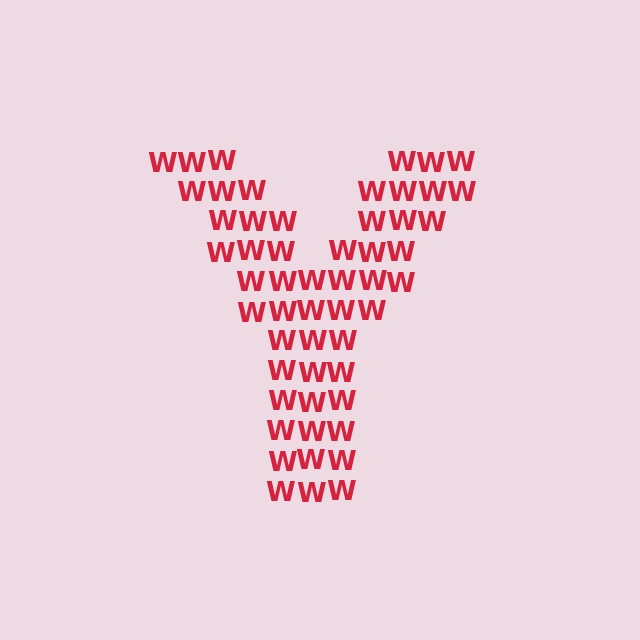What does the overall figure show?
The overall figure shows the letter Y.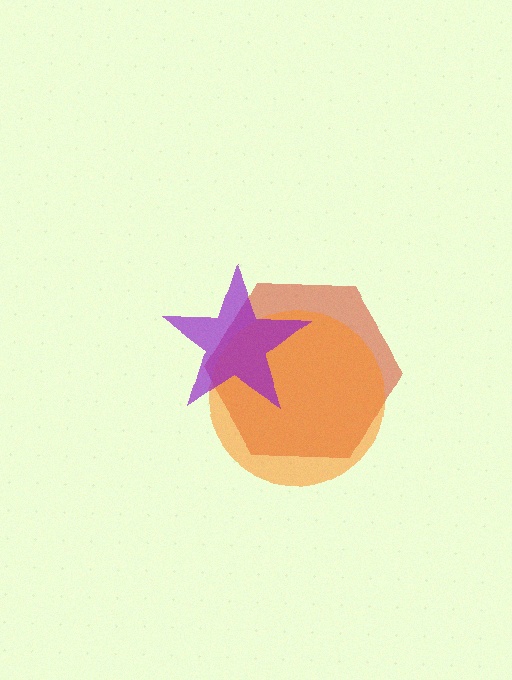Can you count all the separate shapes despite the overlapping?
Yes, there are 3 separate shapes.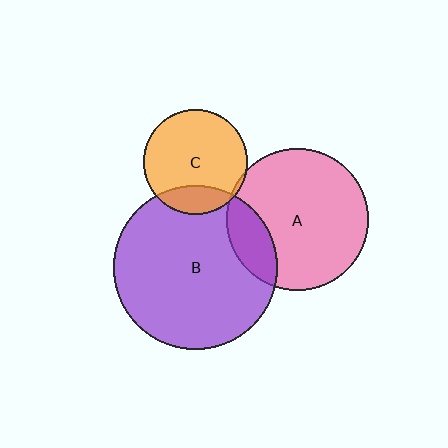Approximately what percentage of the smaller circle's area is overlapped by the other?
Approximately 20%.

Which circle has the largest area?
Circle B (purple).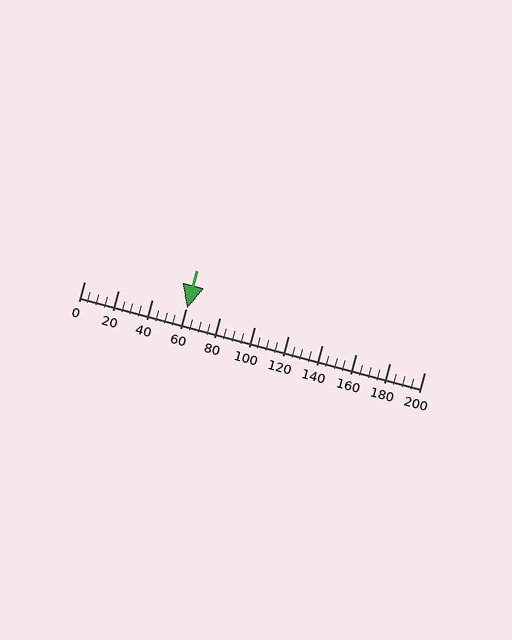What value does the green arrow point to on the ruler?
The green arrow points to approximately 61.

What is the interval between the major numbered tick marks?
The major tick marks are spaced 20 units apart.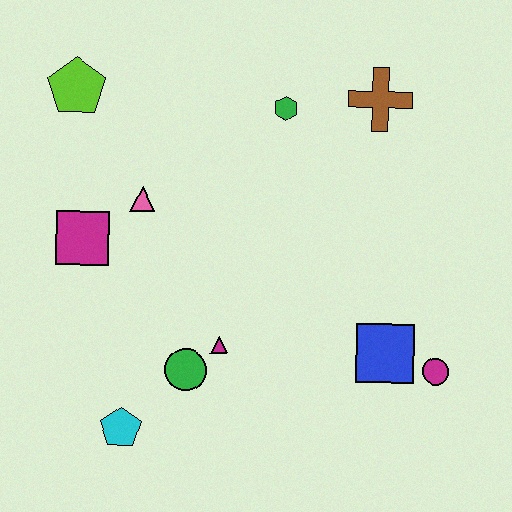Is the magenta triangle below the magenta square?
Yes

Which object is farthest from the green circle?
The brown cross is farthest from the green circle.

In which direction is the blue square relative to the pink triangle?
The blue square is to the right of the pink triangle.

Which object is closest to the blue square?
The magenta circle is closest to the blue square.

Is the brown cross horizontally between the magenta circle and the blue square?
No